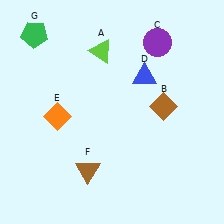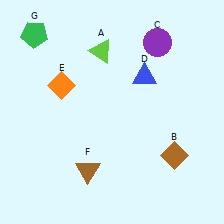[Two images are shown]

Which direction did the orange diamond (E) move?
The orange diamond (E) moved up.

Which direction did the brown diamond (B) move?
The brown diamond (B) moved down.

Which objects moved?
The objects that moved are: the brown diamond (B), the orange diamond (E).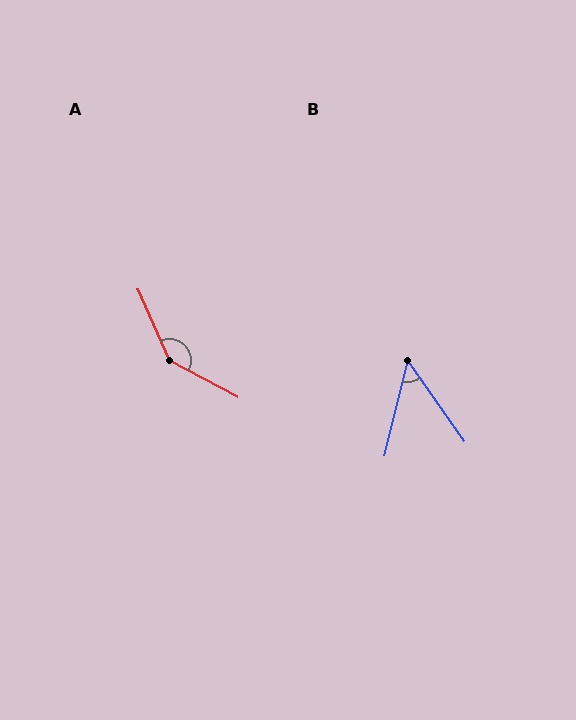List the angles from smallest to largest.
B (49°), A (142°).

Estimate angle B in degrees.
Approximately 49 degrees.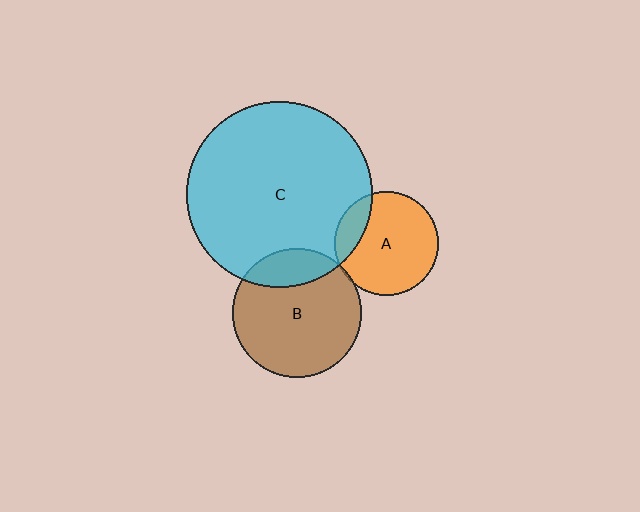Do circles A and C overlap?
Yes.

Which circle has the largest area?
Circle C (cyan).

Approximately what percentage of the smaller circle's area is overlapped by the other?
Approximately 20%.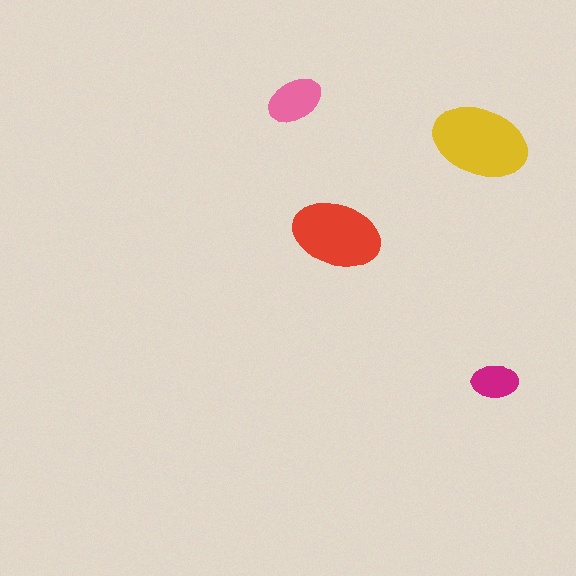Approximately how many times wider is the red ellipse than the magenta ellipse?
About 2 times wider.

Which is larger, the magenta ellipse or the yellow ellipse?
The yellow one.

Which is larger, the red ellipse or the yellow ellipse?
The yellow one.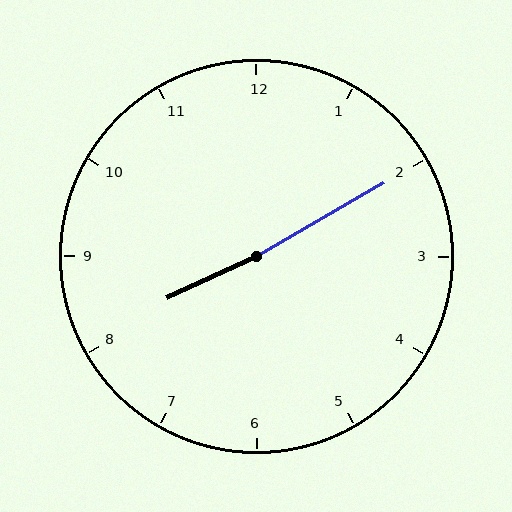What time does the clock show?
8:10.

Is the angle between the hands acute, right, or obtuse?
It is obtuse.